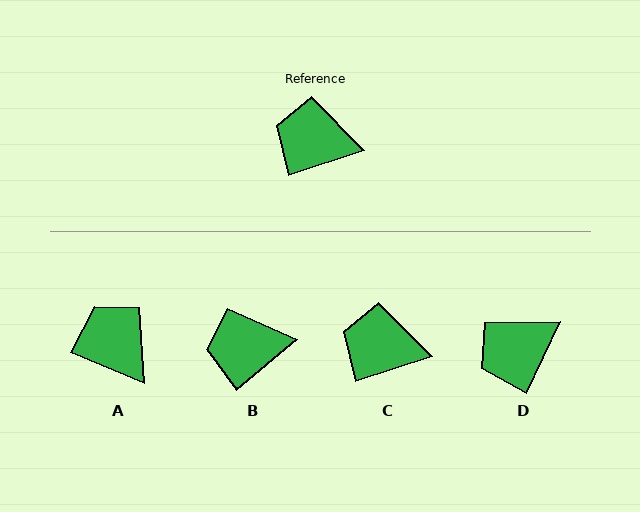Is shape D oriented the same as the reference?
No, it is off by about 47 degrees.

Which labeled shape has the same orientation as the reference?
C.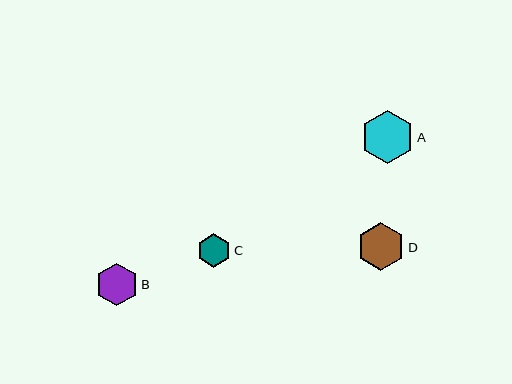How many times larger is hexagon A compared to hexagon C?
Hexagon A is approximately 1.6 times the size of hexagon C.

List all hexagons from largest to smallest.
From largest to smallest: A, D, B, C.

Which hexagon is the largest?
Hexagon A is the largest with a size of approximately 53 pixels.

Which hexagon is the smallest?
Hexagon C is the smallest with a size of approximately 34 pixels.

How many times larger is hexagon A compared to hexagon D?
Hexagon A is approximately 1.1 times the size of hexagon D.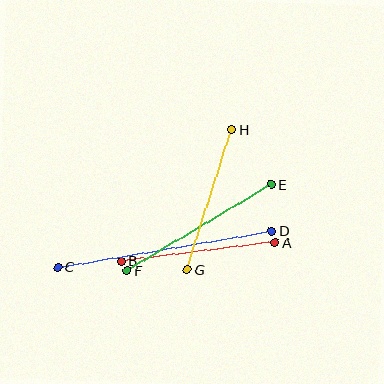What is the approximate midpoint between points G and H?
The midpoint is at approximately (209, 199) pixels.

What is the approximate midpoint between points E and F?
The midpoint is at approximately (199, 228) pixels.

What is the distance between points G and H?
The distance is approximately 147 pixels.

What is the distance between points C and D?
The distance is approximately 217 pixels.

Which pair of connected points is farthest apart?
Points C and D are farthest apart.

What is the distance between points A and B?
The distance is approximately 155 pixels.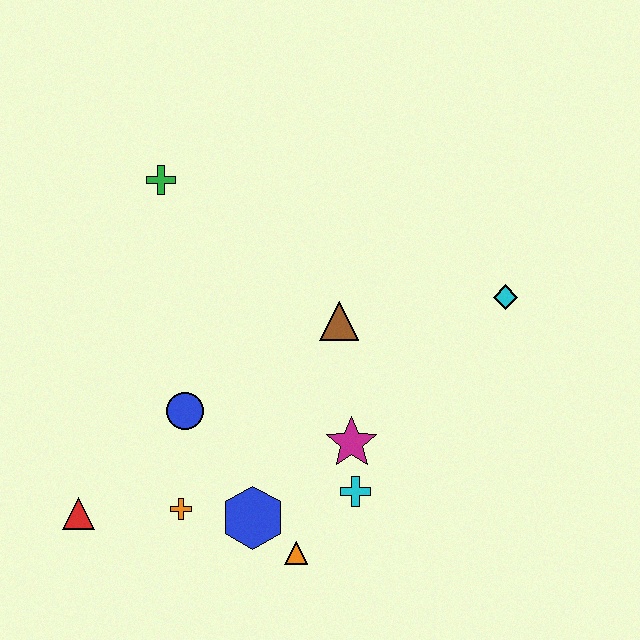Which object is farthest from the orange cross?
The cyan diamond is farthest from the orange cross.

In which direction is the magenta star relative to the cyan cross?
The magenta star is above the cyan cross.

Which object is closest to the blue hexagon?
The orange triangle is closest to the blue hexagon.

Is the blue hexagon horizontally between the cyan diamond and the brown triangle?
No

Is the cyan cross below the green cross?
Yes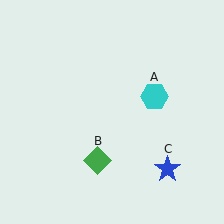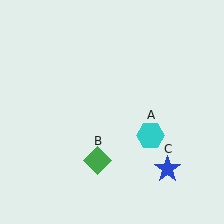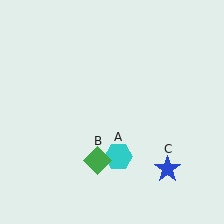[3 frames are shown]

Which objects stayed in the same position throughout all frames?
Green diamond (object B) and blue star (object C) remained stationary.